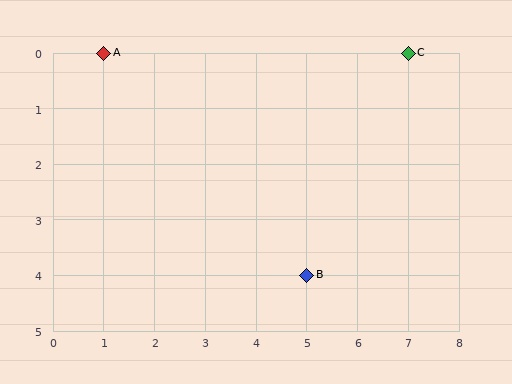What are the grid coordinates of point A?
Point A is at grid coordinates (1, 0).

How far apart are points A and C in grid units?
Points A and C are 6 columns apart.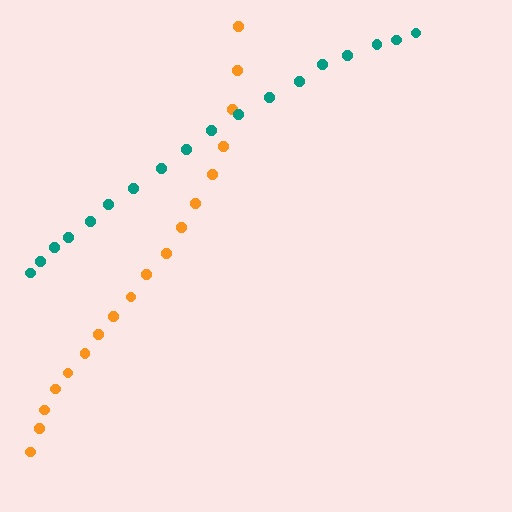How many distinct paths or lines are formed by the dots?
There are 2 distinct paths.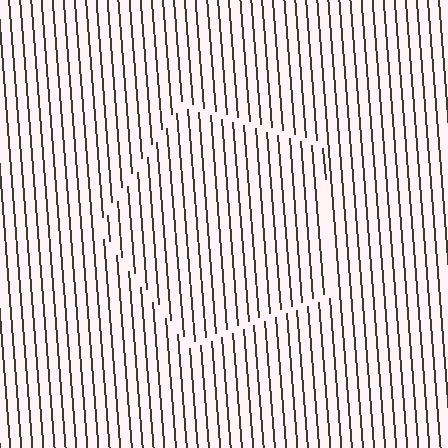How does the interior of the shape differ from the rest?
The interior of the shape contains the same grating, shifted by half a period — the contour is defined by the phase discontinuity where line-ends from the inner and outer gratings abut.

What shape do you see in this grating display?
An illusory pentagon. The interior of the shape contains the same grating, shifted by half a period — the contour is defined by the phase discontinuity where line-ends from the inner and outer gratings abut.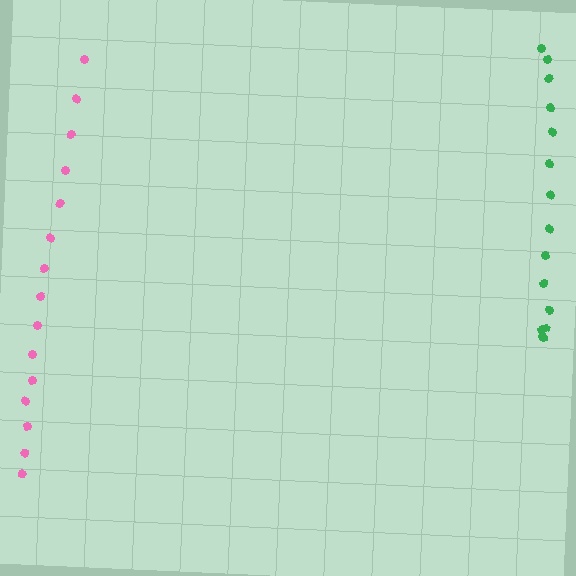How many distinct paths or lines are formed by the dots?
There are 2 distinct paths.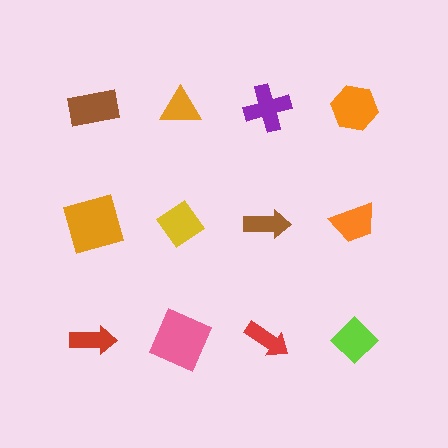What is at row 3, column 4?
A lime diamond.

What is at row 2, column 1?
An orange square.